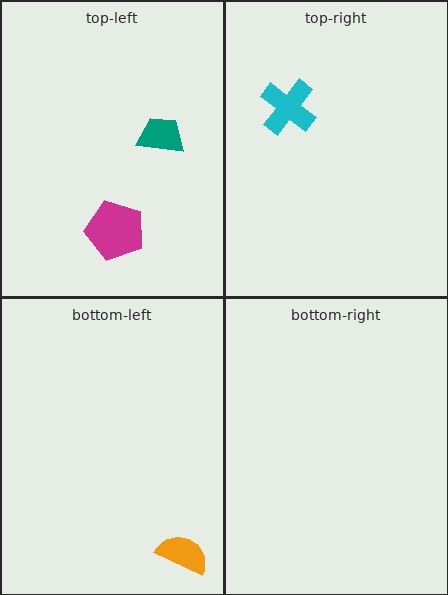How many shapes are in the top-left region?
2.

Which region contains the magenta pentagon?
The top-left region.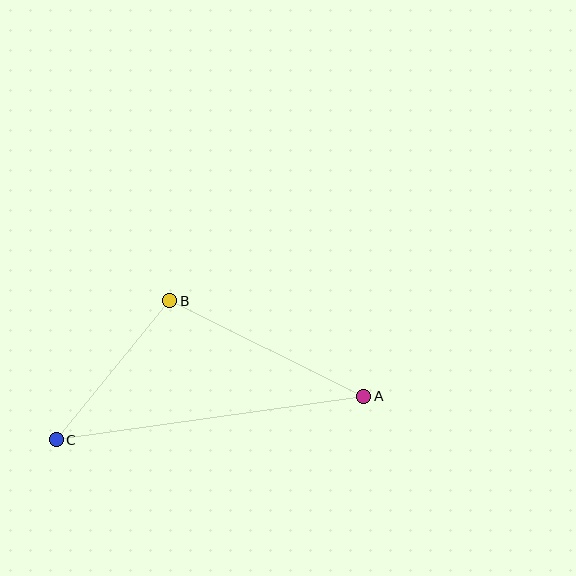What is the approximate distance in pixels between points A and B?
The distance between A and B is approximately 216 pixels.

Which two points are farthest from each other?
Points A and C are farthest from each other.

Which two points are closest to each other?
Points B and C are closest to each other.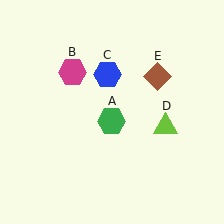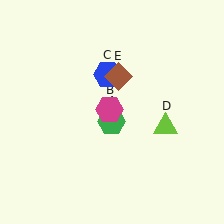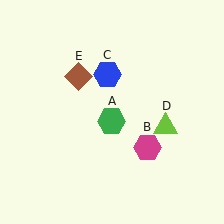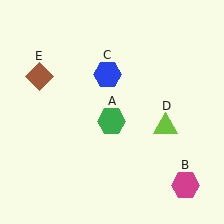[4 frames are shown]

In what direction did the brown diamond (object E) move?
The brown diamond (object E) moved left.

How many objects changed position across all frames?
2 objects changed position: magenta hexagon (object B), brown diamond (object E).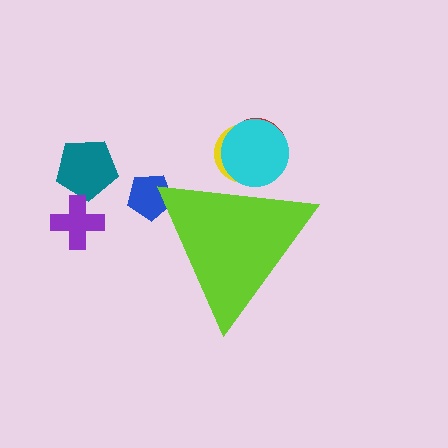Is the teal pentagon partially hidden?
No, the teal pentagon is fully visible.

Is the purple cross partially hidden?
No, the purple cross is fully visible.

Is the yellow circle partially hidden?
Yes, the yellow circle is partially hidden behind the lime triangle.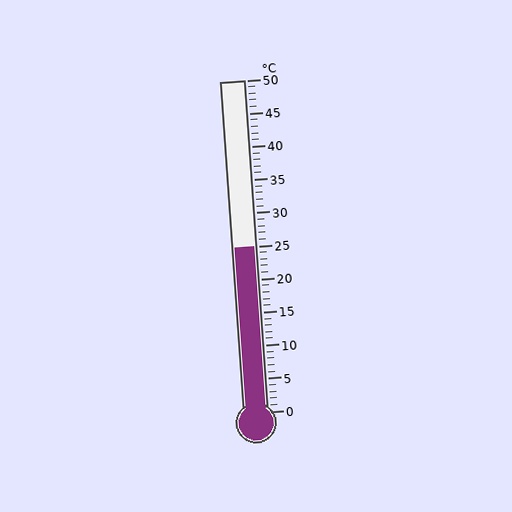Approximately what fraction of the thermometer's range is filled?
The thermometer is filled to approximately 50% of its range.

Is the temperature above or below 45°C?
The temperature is below 45°C.